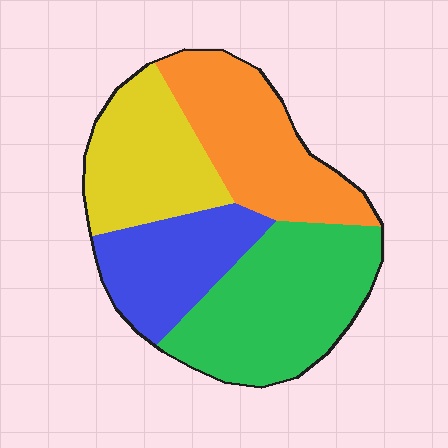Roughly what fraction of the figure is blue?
Blue takes up between a sixth and a third of the figure.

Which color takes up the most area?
Green, at roughly 35%.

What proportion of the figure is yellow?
Yellow covers around 20% of the figure.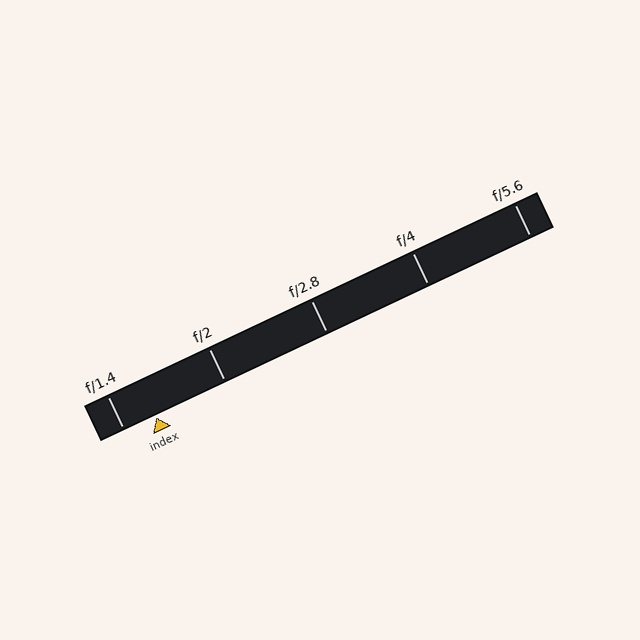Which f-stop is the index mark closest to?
The index mark is closest to f/1.4.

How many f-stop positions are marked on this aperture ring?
There are 5 f-stop positions marked.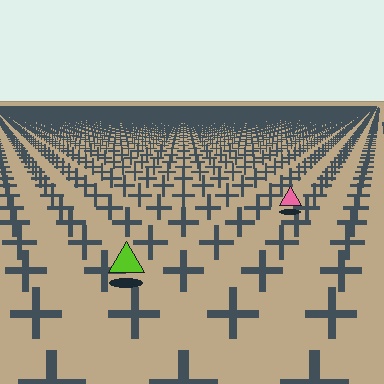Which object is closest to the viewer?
The lime triangle is closest. The texture marks near it are larger and more spread out.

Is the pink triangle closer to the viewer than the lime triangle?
No. The lime triangle is closer — you can tell from the texture gradient: the ground texture is coarser near it.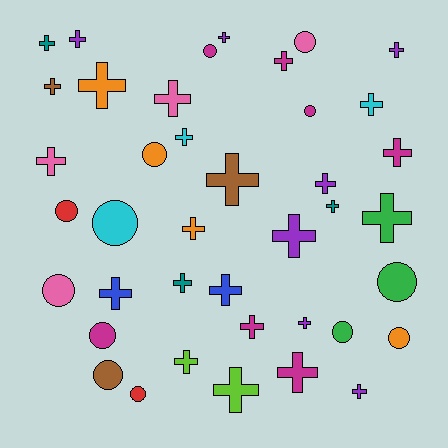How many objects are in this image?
There are 40 objects.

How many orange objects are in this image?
There are 4 orange objects.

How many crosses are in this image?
There are 27 crosses.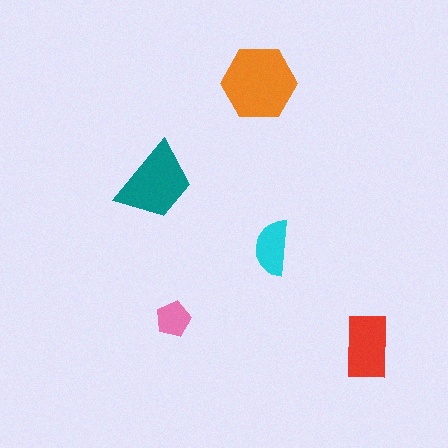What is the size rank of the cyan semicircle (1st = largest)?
4th.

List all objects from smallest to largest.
The pink pentagon, the cyan semicircle, the red rectangle, the teal trapezoid, the orange hexagon.